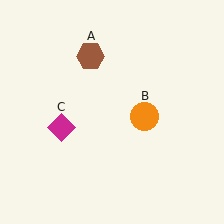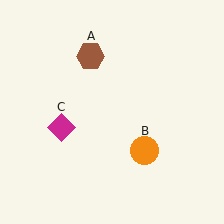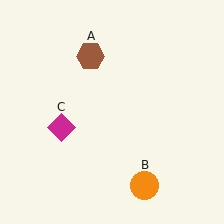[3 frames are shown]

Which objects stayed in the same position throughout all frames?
Brown hexagon (object A) and magenta diamond (object C) remained stationary.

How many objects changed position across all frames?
1 object changed position: orange circle (object B).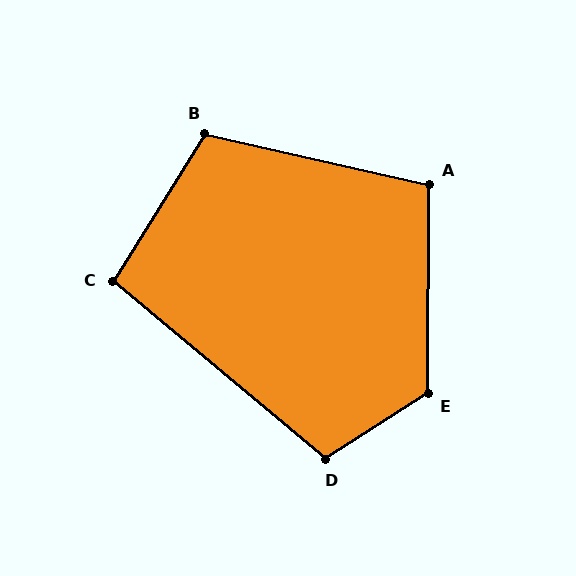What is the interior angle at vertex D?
Approximately 107 degrees (obtuse).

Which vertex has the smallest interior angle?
C, at approximately 98 degrees.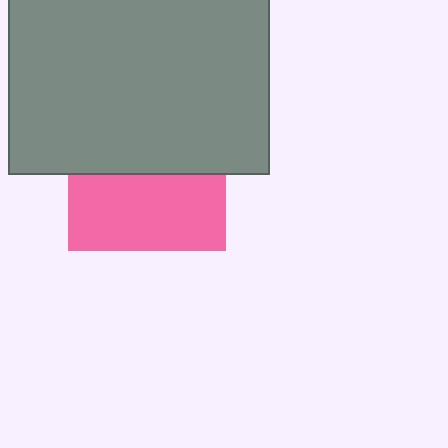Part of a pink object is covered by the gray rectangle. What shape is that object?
It is a square.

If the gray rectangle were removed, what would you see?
You would see the complete pink square.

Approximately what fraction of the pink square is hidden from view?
Roughly 52% of the pink square is hidden behind the gray rectangle.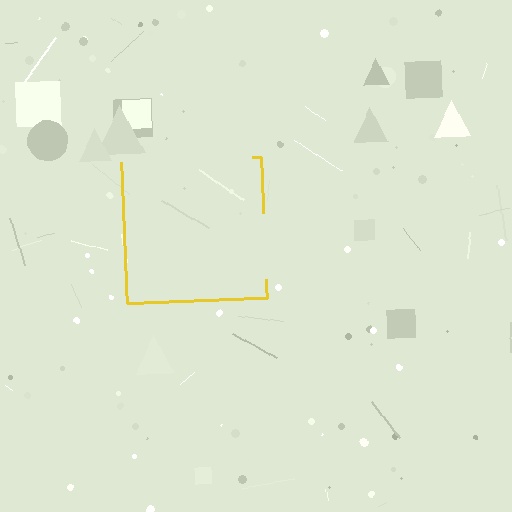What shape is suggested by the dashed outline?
The dashed outline suggests a square.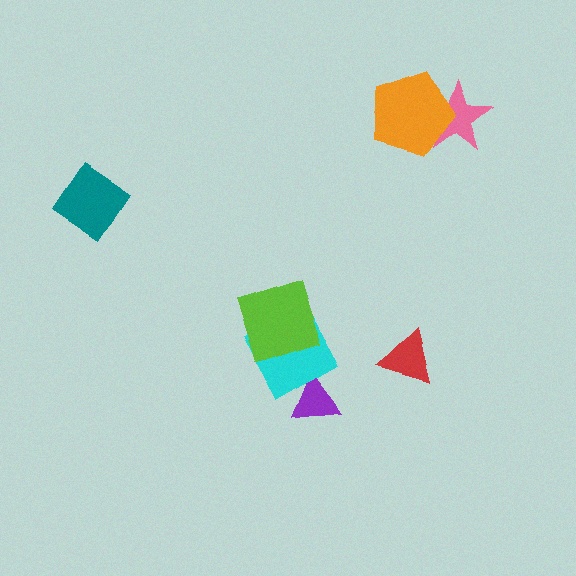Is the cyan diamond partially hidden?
Yes, it is partially covered by another shape.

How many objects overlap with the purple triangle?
1 object overlaps with the purple triangle.